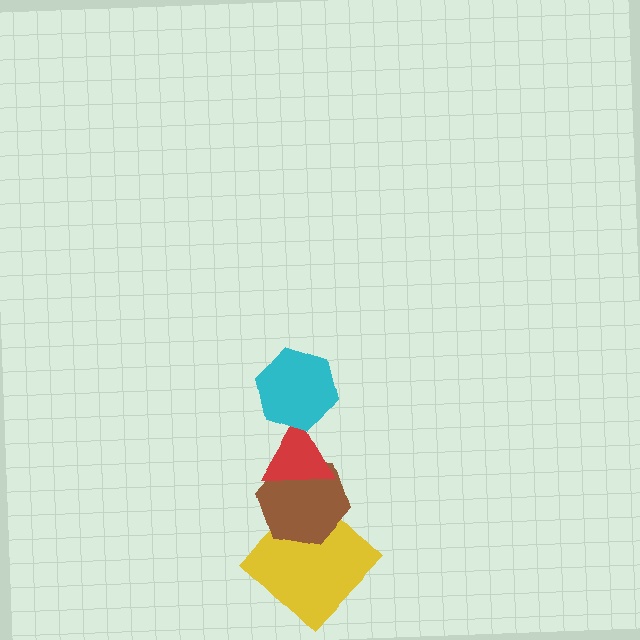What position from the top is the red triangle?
The red triangle is 2nd from the top.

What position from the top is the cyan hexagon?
The cyan hexagon is 1st from the top.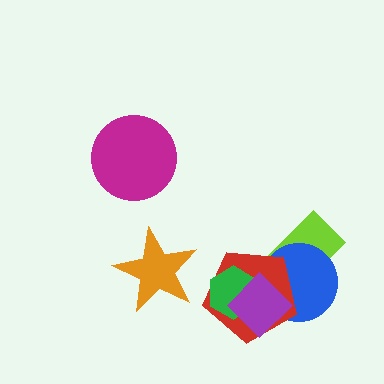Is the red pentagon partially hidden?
Yes, it is partially covered by another shape.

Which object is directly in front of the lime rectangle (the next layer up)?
The blue circle is directly in front of the lime rectangle.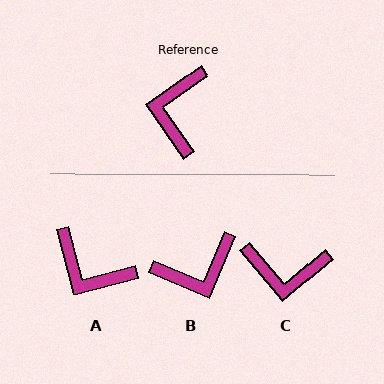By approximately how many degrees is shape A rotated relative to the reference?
Approximately 70 degrees counter-clockwise.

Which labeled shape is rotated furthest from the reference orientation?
B, about 122 degrees away.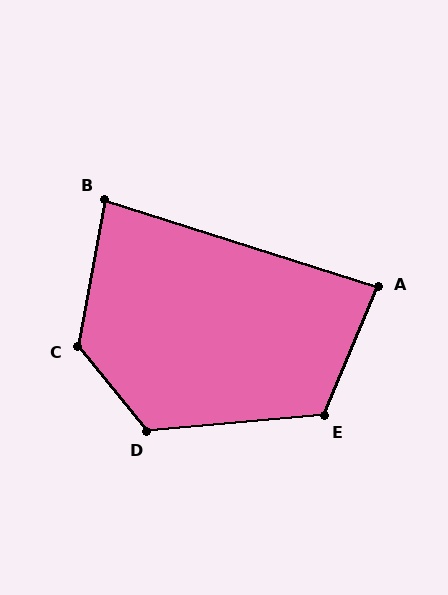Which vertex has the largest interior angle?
C, at approximately 130 degrees.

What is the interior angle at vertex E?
Approximately 118 degrees (obtuse).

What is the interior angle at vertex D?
Approximately 124 degrees (obtuse).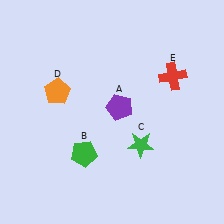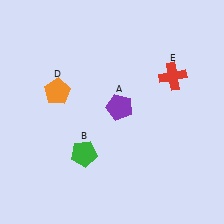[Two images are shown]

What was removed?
The green star (C) was removed in Image 2.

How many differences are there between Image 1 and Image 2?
There is 1 difference between the two images.